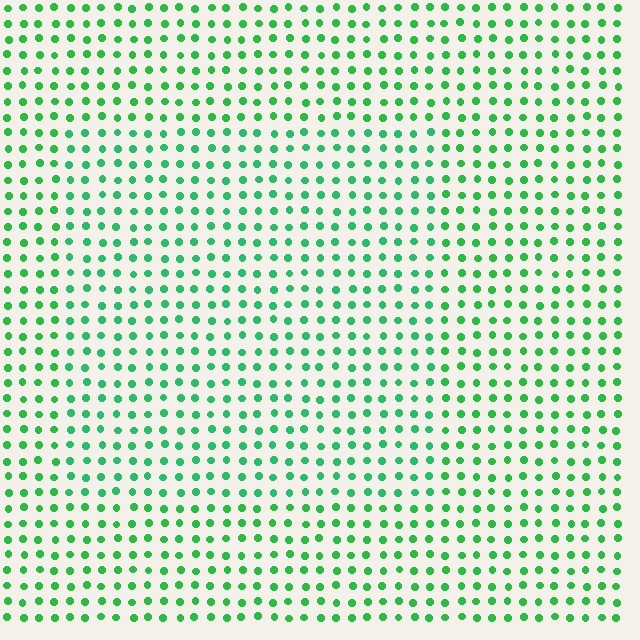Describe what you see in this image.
The image is filled with small green elements in a uniform arrangement. A rectangle-shaped region is visible where the elements are tinted to a slightly different hue, forming a subtle color boundary.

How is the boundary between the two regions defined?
The boundary is defined purely by a slight shift in hue (about 16 degrees). Spacing, size, and orientation are identical on both sides.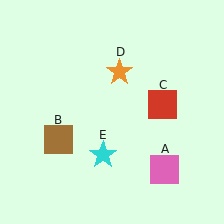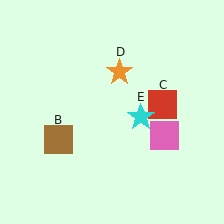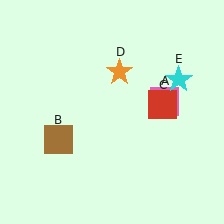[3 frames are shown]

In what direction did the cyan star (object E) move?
The cyan star (object E) moved up and to the right.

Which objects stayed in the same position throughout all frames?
Brown square (object B) and red square (object C) and orange star (object D) remained stationary.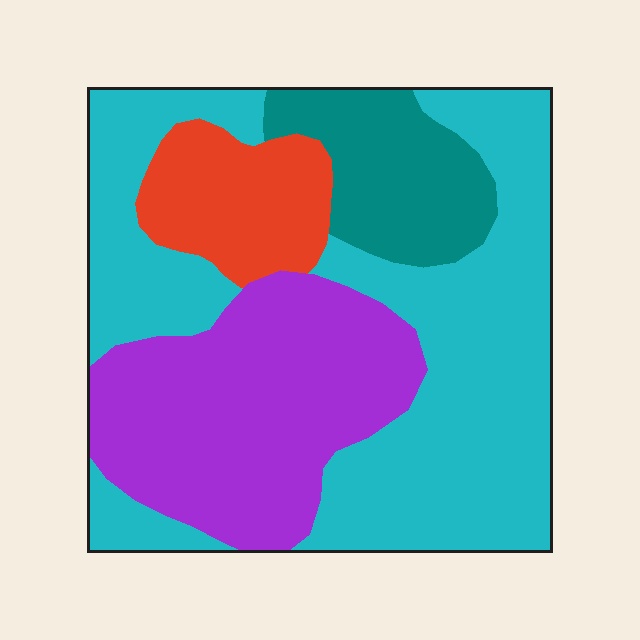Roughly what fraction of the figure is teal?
Teal takes up about one eighth (1/8) of the figure.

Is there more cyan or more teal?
Cyan.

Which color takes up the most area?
Cyan, at roughly 50%.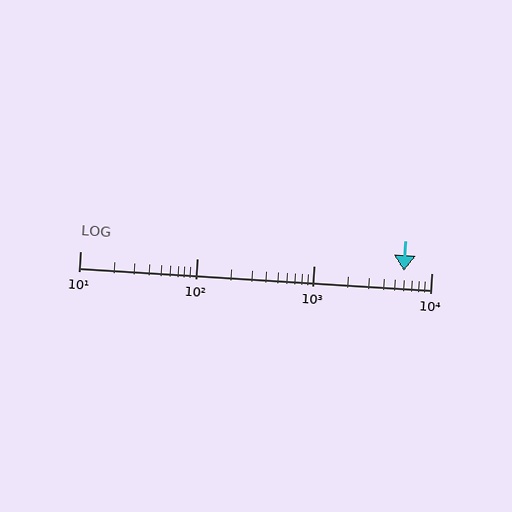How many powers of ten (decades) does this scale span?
The scale spans 3 decades, from 10 to 10000.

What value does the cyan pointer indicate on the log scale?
The pointer indicates approximately 5800.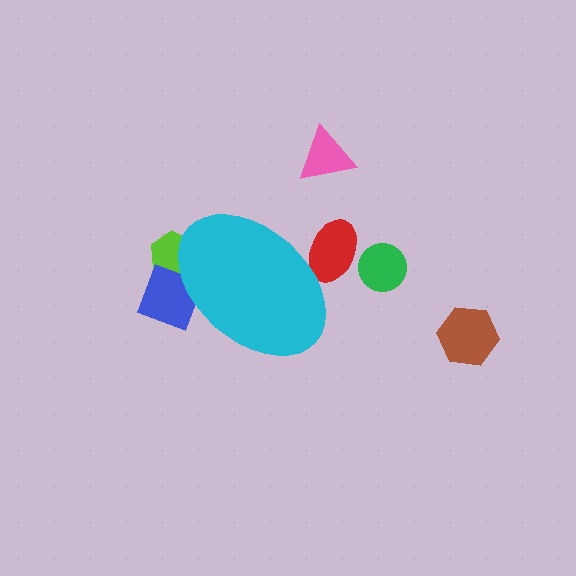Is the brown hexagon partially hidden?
No, the brown hexagon is fully visible.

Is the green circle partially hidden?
No, the green circle is fully visible.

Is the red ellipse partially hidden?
Yes, the red ellipse is partially hidden behind the cyan ellipse.